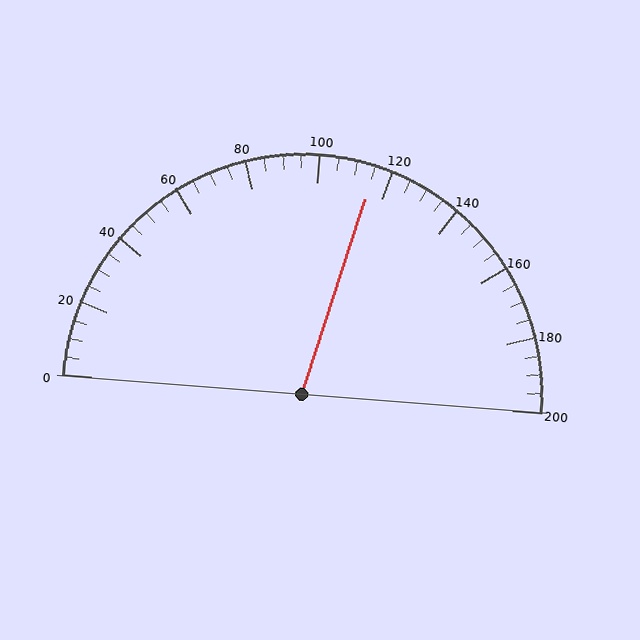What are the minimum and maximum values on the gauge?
The gauge ranges from 0 to 200.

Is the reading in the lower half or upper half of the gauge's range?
The reading is in the upper half of the range (0 to 200).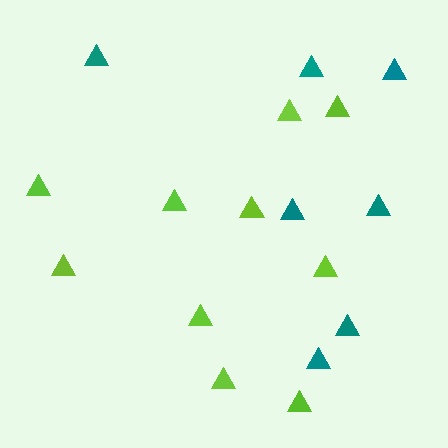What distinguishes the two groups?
There are 2 groups: one group of lime triangles (10) and one group of teal triangles (7).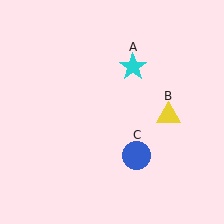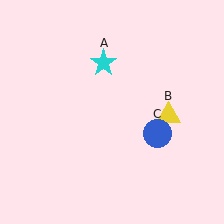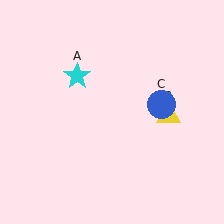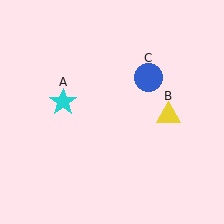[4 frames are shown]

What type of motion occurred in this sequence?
The cyan star (object A), blue circle (object C) rotated counterclockwise around the center of the scene.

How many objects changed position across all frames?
2 objects changed position: cyan star (object A), blue circle (object C).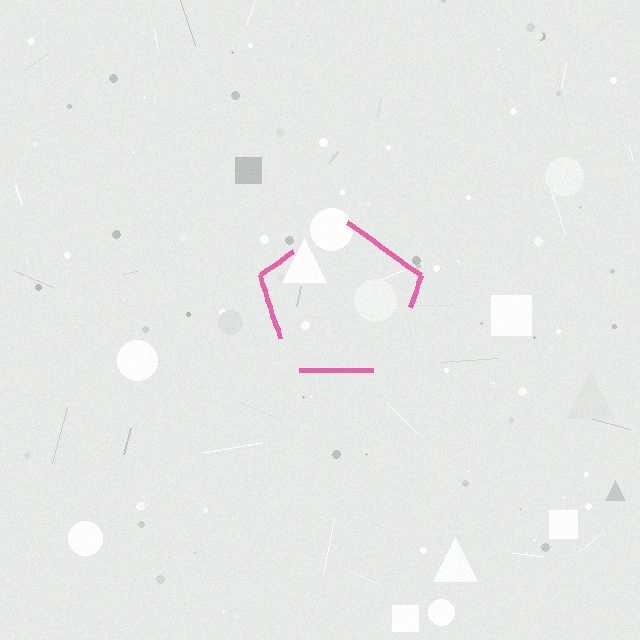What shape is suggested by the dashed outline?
The dashed outline suggests a pentagon.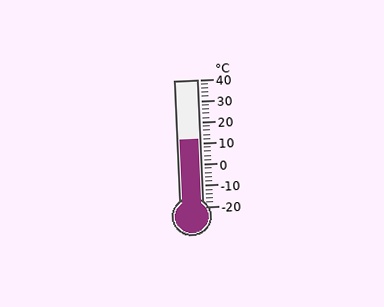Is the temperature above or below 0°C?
The temperature is above 0°C.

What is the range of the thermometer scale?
The thermometer scale ranges from -20°C to 40°C.